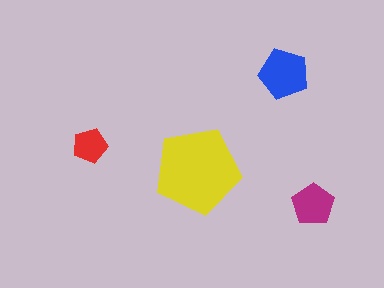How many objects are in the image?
There are 4 objects in the image.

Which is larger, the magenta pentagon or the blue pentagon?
The blue one.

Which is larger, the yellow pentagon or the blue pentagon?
The yellow one.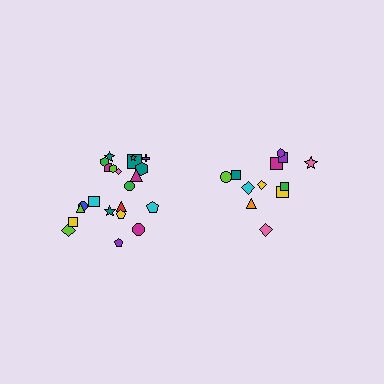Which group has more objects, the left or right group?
The left group.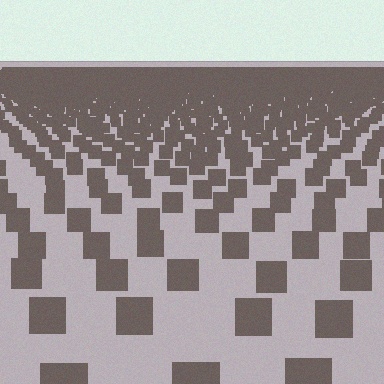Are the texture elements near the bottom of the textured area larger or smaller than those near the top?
Larger. Near the bottom, elements are closer to the viewer and appear at a bigger on-screen size.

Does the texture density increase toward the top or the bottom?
Density increases toward the top.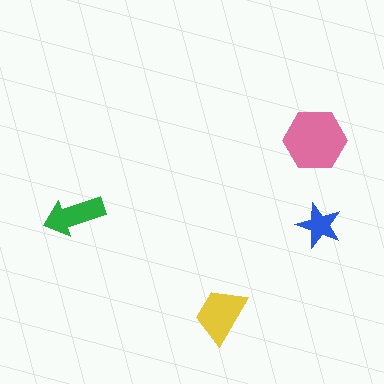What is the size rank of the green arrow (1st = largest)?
3rd.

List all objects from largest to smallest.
The pink hexagon, the yellow trapezoid, the green arrow, the blue star.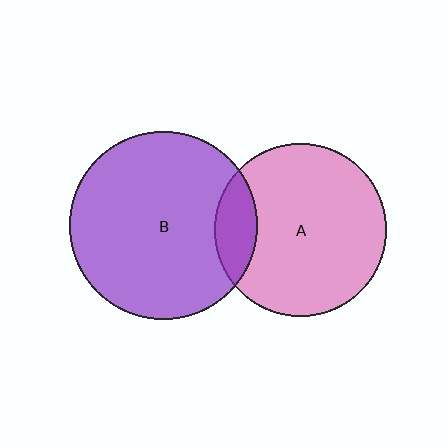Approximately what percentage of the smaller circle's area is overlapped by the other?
Approximately 15%.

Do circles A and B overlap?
Yes.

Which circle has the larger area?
Circle B (purple).